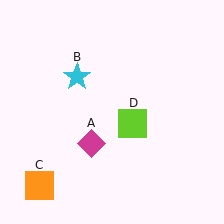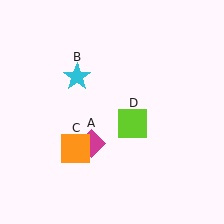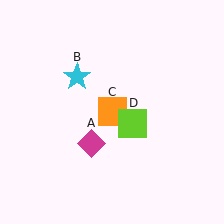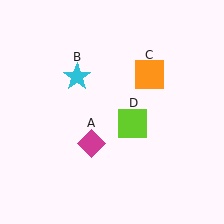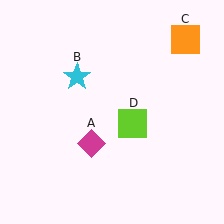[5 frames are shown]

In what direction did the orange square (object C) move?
The orange square (object C) moved up and to the right.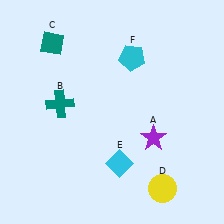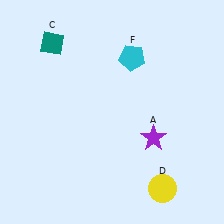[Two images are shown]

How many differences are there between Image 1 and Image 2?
There are 2 differences between the two images.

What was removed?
The teal cross (B), the cyan diamond (E) were removed in Image 2.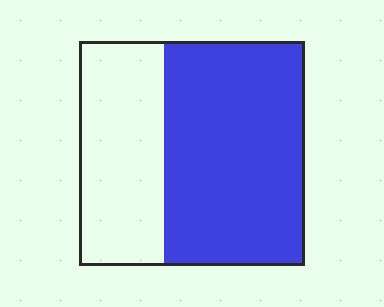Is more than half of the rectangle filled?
Yes.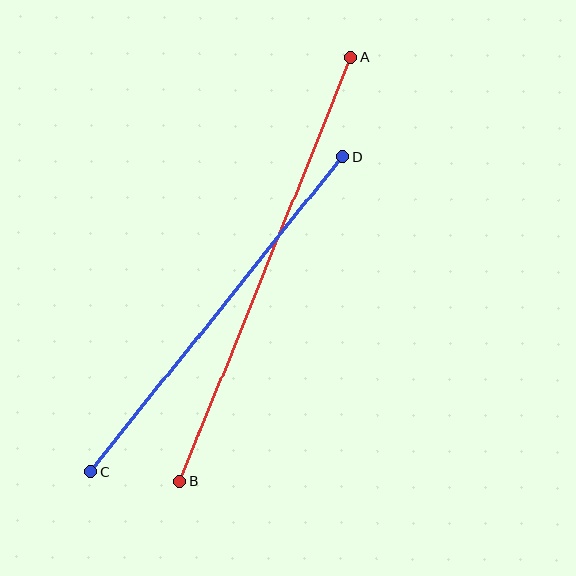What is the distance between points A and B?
The distance is approximately 457 pixels.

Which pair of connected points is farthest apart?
Points A and B are farthest apart.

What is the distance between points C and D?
The distance is approximately 403 pixels.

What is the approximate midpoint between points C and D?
The midpoint is at approximately (217, 314) pixels.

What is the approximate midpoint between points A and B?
The midpoint is at approximately (266, 270) pixels.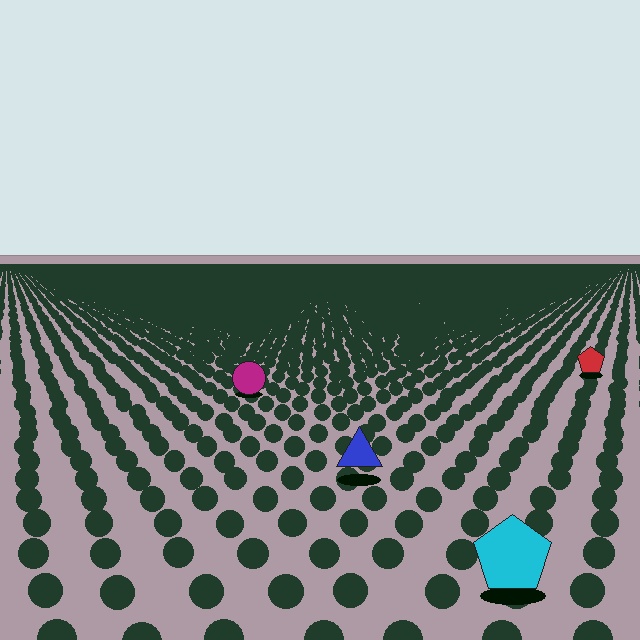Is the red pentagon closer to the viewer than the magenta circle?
No. The magenta circle is closer — you can tell from the texture gradient: the ground texture is coarser near it.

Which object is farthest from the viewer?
The red pentagon is farthest from the viewer. It appears smaller and the ground texture around it is denser.